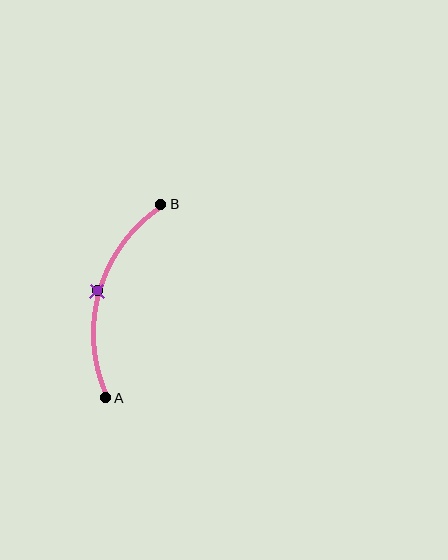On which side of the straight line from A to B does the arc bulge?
The arc bulges to the left of the straight line connecting A and B.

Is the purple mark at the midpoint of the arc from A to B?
Yes. The purple mark lies on the arc at equal arc-length from both A and B — it is the arc midpoint.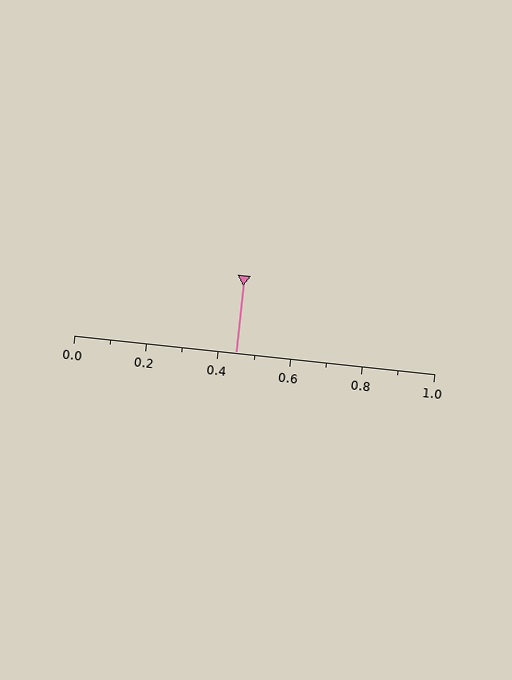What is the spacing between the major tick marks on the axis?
The major ticks are spaced 0.2 apart.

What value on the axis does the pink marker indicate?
The marker indicates approximately 0.45.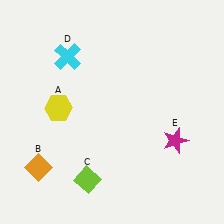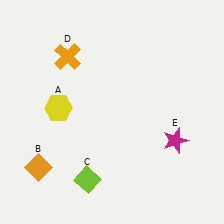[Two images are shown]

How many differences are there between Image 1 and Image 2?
There is 1 difference between the two images.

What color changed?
The cross (D) changed from cyan in Image 1 to orange in Image 2.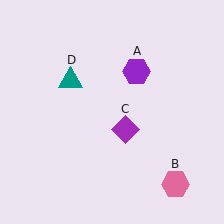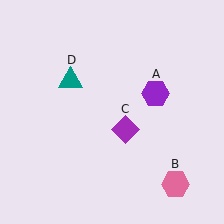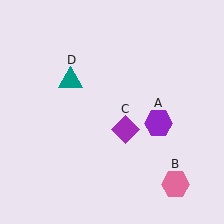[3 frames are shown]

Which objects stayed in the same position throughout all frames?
Pink hexagon (object B) and purple diamond (object C) and teal triangle (object D) remained stationary.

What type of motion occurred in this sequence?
The purple hexagon (object A) rotated clockwise around the center of the scene.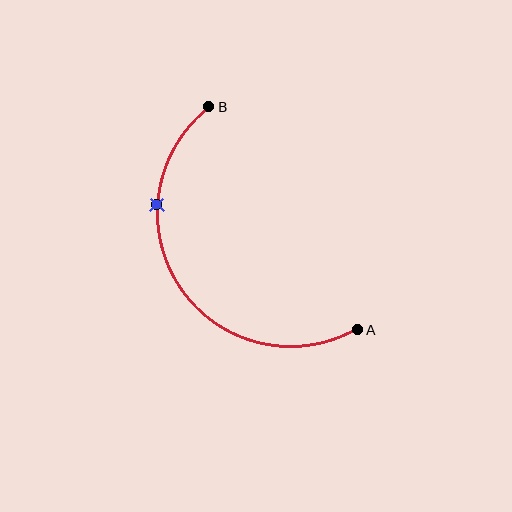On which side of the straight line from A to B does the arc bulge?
The arc bulges to the left of the straight line connecting A and B.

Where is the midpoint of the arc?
The arc midpoint is the point on the curve farthest from the straight line joining A and B. It sits to the left of that line.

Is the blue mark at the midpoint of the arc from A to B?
No. The blue mark lies on the arc but is closer to endpoint B. The arc midpoint would be at the point on the curve equidistant along the arc from both A and B.